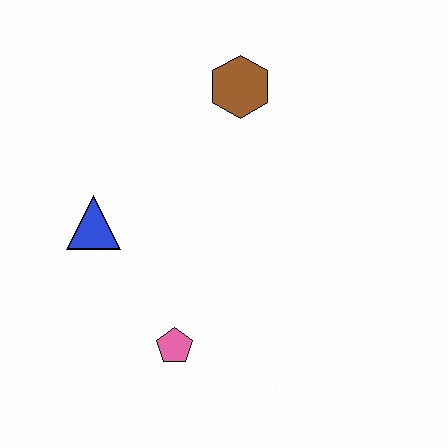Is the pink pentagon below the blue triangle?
Yes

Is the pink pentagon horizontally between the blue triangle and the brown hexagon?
Yes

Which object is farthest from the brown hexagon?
The pink pentagon is farthest from the brown hexagon.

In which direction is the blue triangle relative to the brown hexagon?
The blue triangle is to the left of the brown hexagon.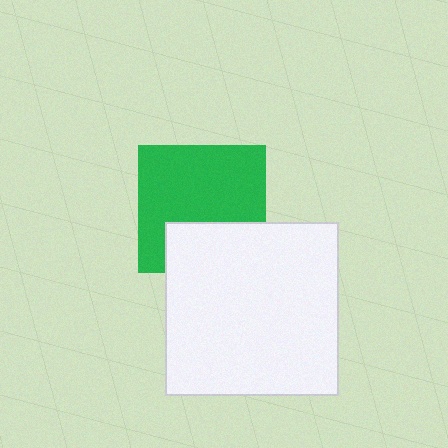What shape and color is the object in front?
The object in front is a white square.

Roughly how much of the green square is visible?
Most of it is visible (roughly 68%).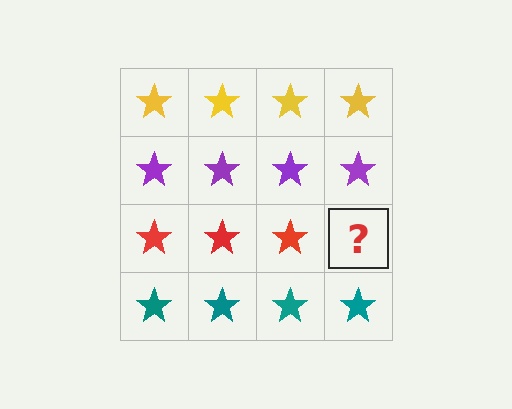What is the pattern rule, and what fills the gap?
The rule is that each row has a consistent color. The gap should be filled with a red star.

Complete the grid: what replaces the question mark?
The question mark should be replaced with a red star.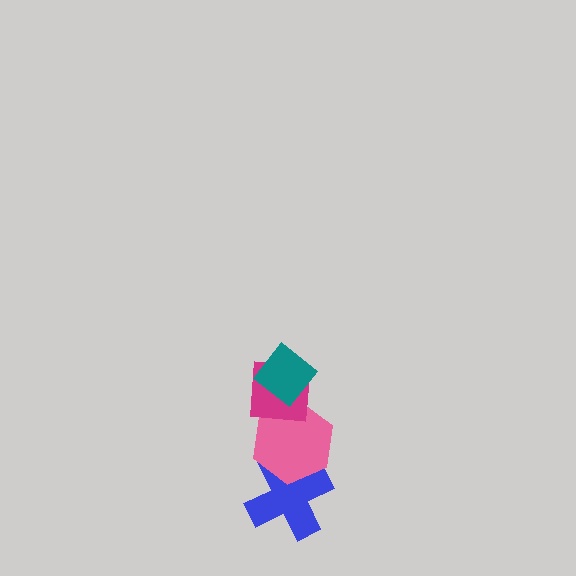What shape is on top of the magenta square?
The teal diamond is on top of the magenta square.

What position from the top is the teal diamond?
The teal diamond is 1st from the top.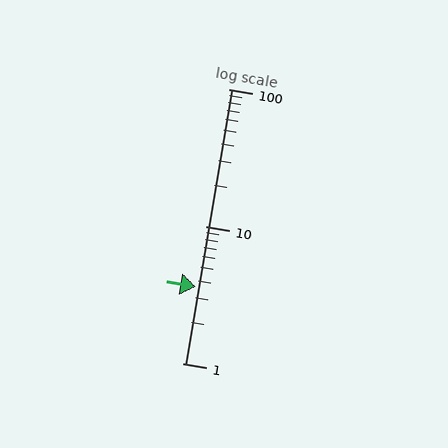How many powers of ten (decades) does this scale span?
The scale spans 2 decades, from 1 to 100.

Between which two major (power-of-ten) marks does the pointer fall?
The pointer is between 1 and 10.